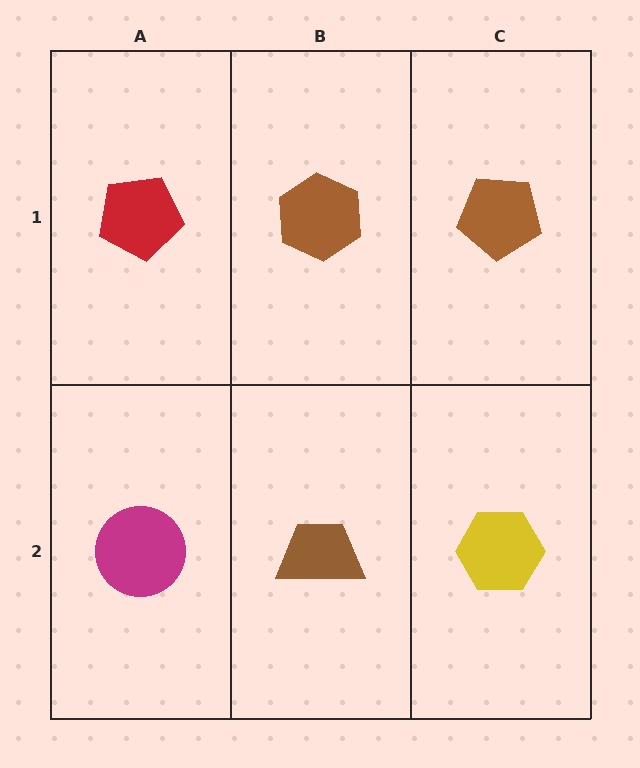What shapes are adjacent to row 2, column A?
A red pentagon (row 1, column A), a brown trapezoid (row 2, column B).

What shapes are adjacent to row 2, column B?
A brown hexagon (row 1, column B), a magenta circle (row 2, column A), a yellow hexagon (row 2, column C).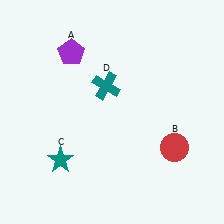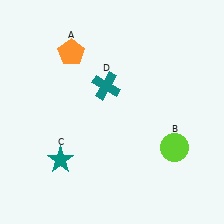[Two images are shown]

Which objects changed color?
A changed from purple to orange. B changed from red to lime.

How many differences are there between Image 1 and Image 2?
There are 2 differences between the two images.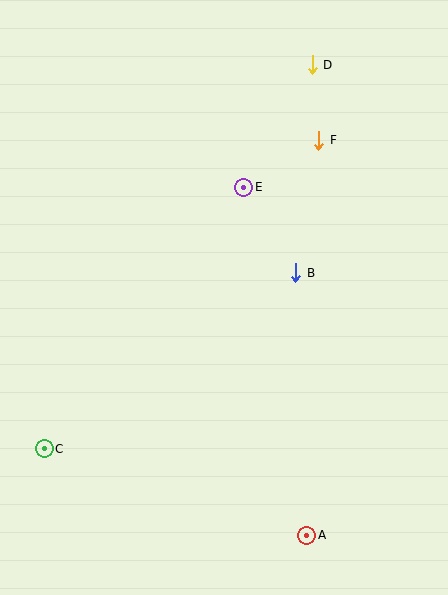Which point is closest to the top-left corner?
Point E is closest to the top-left corner.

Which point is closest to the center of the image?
Point B at (296, 273) is closest to the center.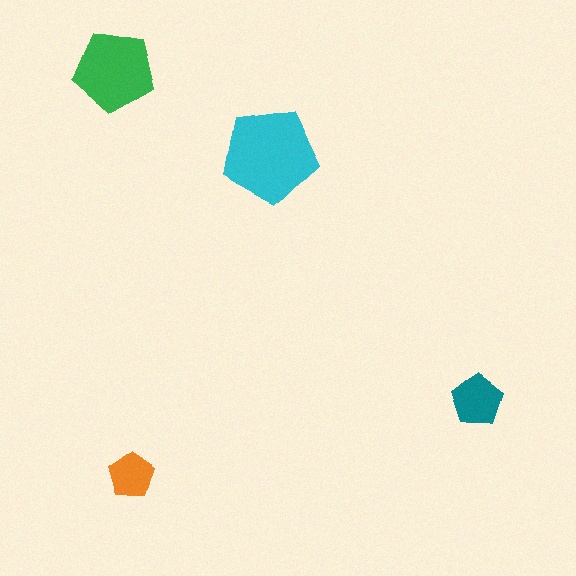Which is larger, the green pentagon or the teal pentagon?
The green one.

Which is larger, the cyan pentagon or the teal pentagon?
The cyan one.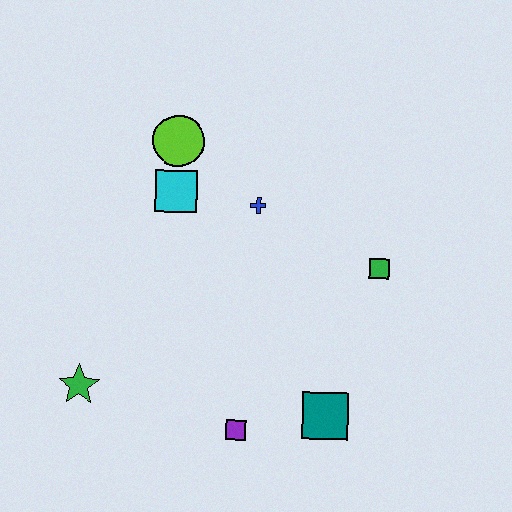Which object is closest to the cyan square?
The lime circle is closest to the cyan square.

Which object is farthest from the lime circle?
The teal square is farthest from the lime circle.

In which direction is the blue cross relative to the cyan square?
The blue cross is to the right of the cyan square.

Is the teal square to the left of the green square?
Yes